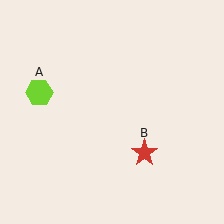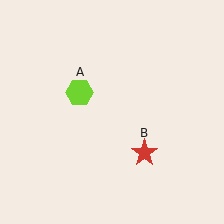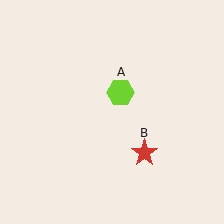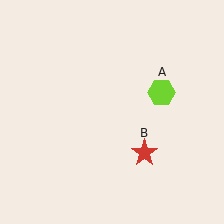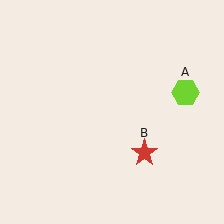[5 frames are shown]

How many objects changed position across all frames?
1 object changed position: lime hexagon (object A).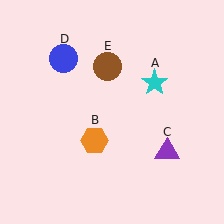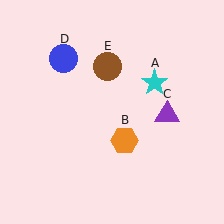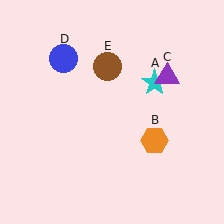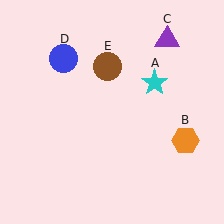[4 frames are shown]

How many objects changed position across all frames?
2 objects changed position: orange hexagon (object B), purple triangle (object C).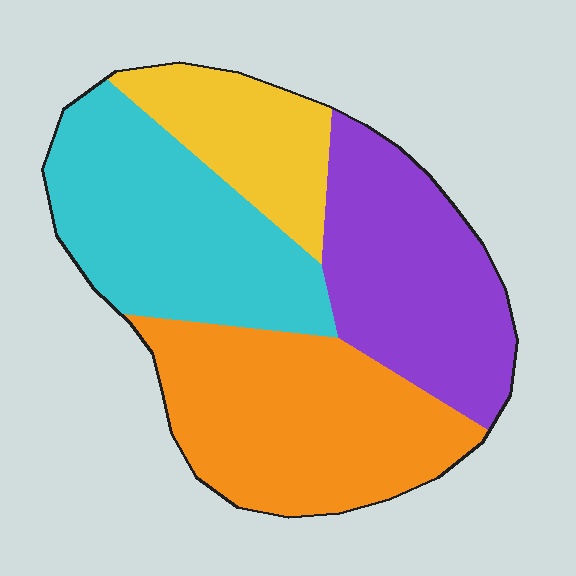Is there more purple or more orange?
Orange.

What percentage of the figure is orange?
Orange takes up about one third (1/3) of the figure.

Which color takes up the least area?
Yellow, at roughly 15%.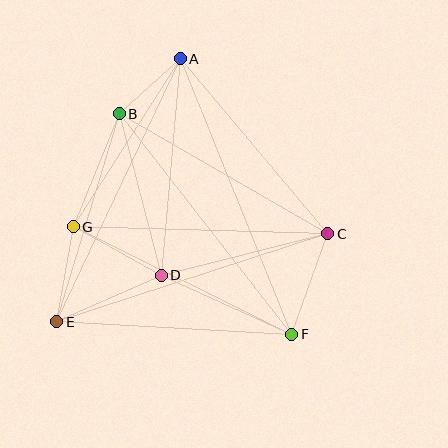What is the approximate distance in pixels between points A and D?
The distance between A and D is approximately 217 pixels.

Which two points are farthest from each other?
Points A and F are farthest from each other.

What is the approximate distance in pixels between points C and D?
The distance between C and D is approximately 172 pixels.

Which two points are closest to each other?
Points A and B are closest to each other.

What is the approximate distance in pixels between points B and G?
The distance between B and G is approximately 122 pixels.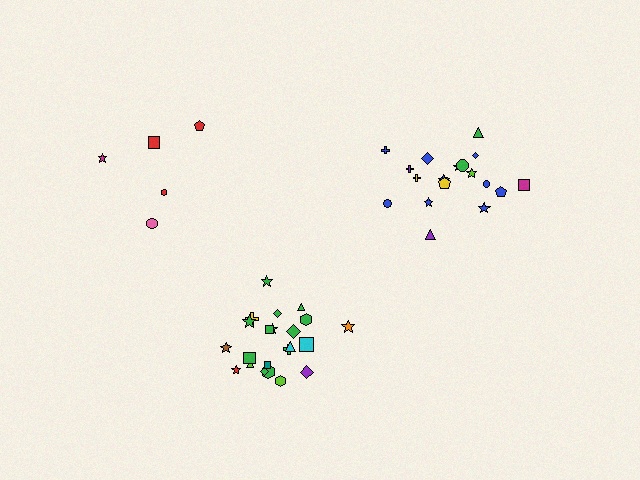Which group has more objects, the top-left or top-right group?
The top-right group.